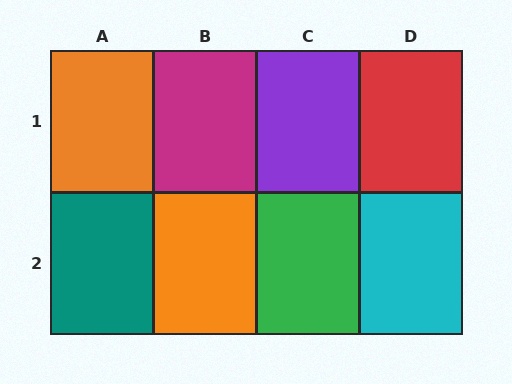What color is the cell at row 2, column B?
Orange.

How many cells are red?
1 cell is red.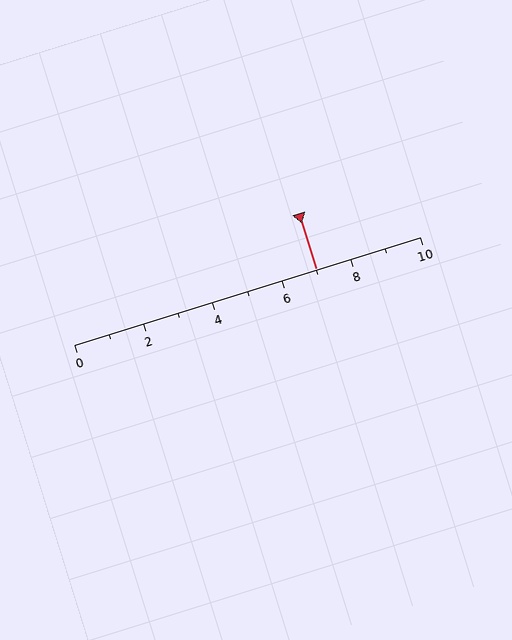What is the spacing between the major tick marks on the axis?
The major ticks are spaced 2 apart.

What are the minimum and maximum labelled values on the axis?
The axis runs from 0 to 10.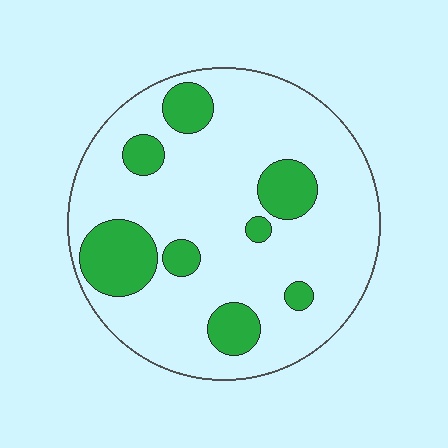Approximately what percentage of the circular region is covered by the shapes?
Approximately 20%.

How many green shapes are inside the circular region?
8.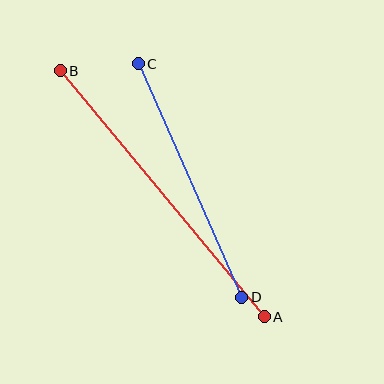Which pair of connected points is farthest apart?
Points A and B are farthest apart.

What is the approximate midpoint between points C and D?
The midpoint is at approximately (190, 181) pixels.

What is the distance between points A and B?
The distance is approximately 320 pixels.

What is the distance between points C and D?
The distance is approximately 255 pixels.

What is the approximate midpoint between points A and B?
The midpoint is at approximately (162, 194) pixels.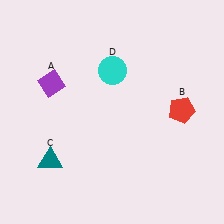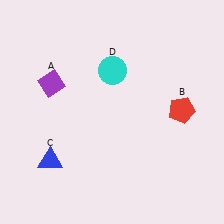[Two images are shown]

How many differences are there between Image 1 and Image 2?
There is 1 difference between the two images.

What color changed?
The triangle (C) changed from teal in Image 1 to blue in Image 2.